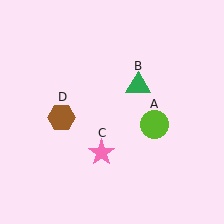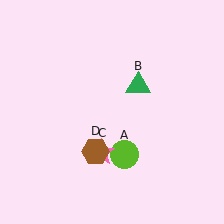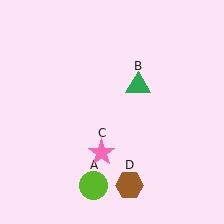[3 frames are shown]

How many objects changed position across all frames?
2 objects changed position: lime circle (object A), brown hexagon (object D).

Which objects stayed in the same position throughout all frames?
Green triangle (object B) and pink star (object C) remained stationary.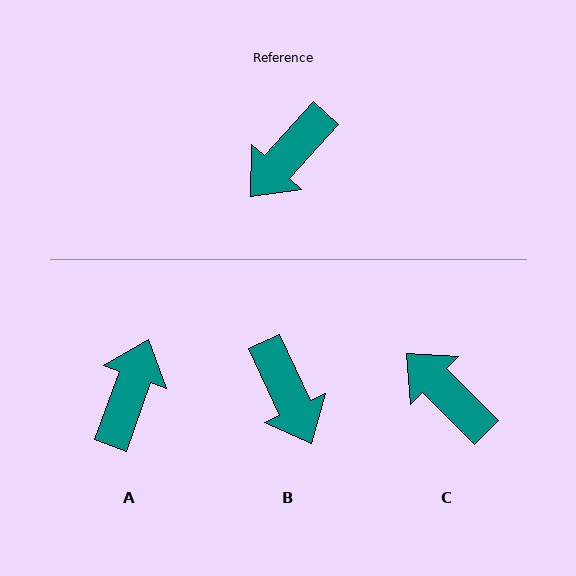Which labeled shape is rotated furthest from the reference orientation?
A, about 158 degrees away.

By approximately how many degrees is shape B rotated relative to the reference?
Approximately 67 degrees counter-clockwise.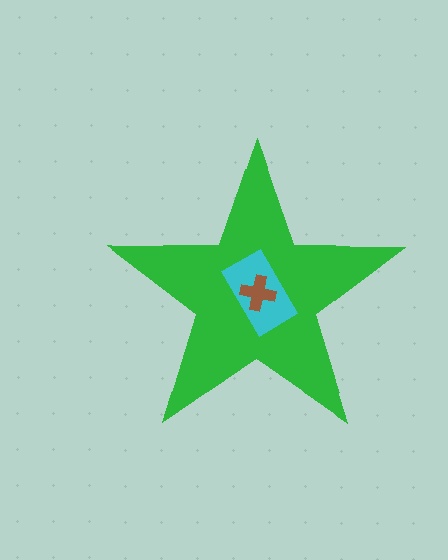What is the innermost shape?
The brown cross.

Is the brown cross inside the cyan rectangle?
Yes.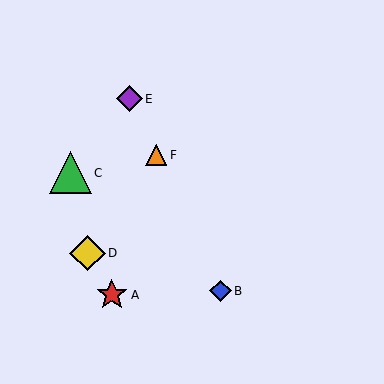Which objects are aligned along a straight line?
Objects B, E, F are aligned along a straight line.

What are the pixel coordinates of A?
Object A is at (112, 295).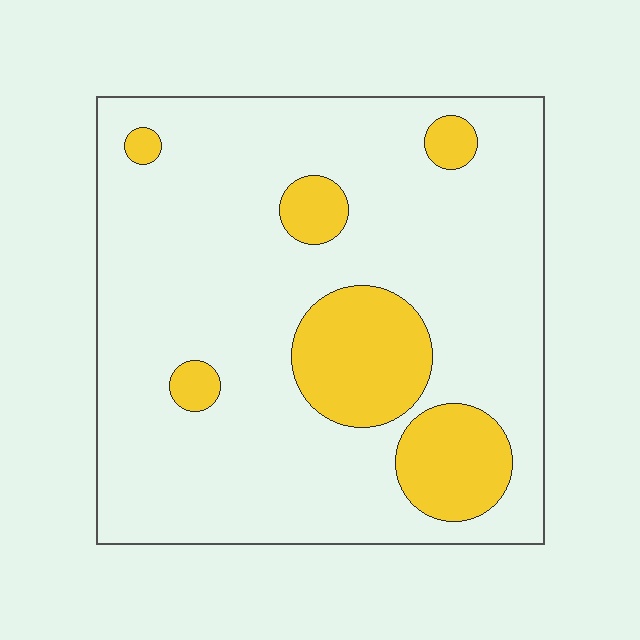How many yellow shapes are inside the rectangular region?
6.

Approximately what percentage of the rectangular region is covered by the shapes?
Approximately 20%.